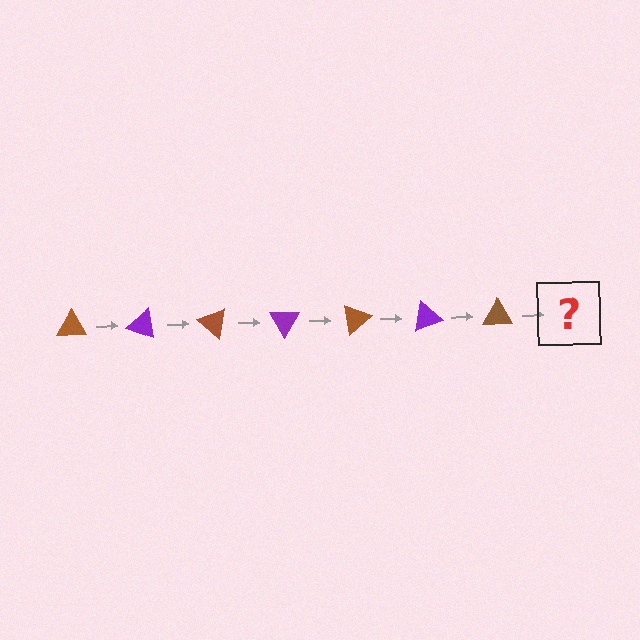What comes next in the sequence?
The next element should be a purple triangle, rotated 140 degrees from the start.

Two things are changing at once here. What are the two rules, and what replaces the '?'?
The two rules are that it rotates 20 degrees each step and the color cycles through brown and purple. The '?' should be a purple triangle, rotated 140 degrees from the start.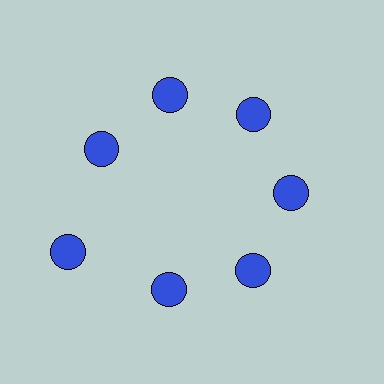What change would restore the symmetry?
The symmetry would be restored by moving it inward, back onto the ring so that all 7 circles sit at equal angles and equal distance from the center.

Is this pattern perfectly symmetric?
No. The 7 blue circles are arranged in a ring, but one element near the 8 o'clock position is pushed outward from the center, breaking the 7-fold rotational symmetry.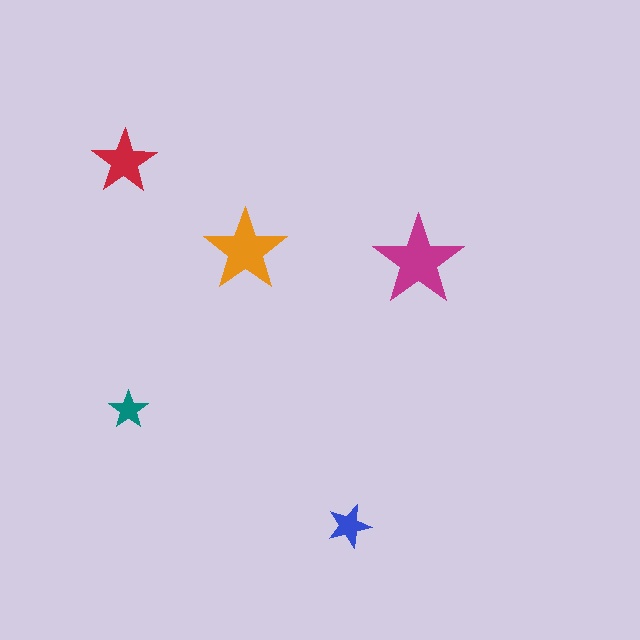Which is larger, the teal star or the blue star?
The blue one.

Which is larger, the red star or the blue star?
The red one.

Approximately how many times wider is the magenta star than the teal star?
About 2.5 times wider.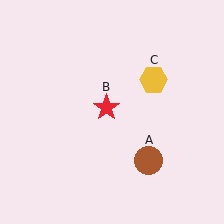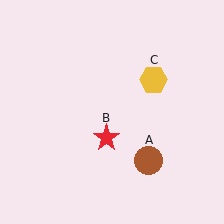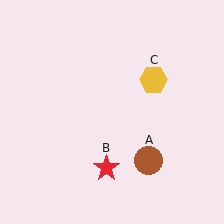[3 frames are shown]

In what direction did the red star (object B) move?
The red star (object B) moved down.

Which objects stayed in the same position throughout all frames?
Brown circle (object A) and yellow hexagon (object C) remained stationary.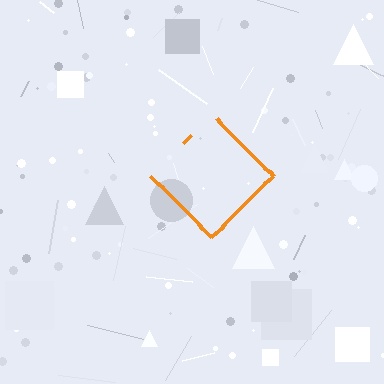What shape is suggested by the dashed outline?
The dashed outline suggests a diamond.